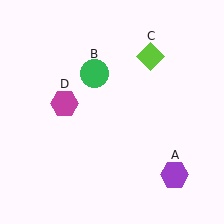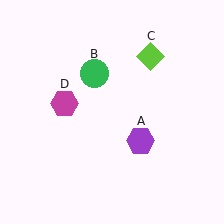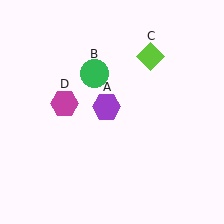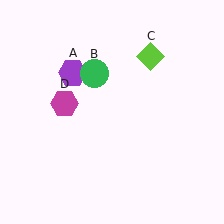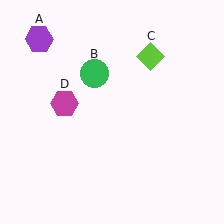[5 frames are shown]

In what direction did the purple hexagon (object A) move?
The purple hexagon (object A) moved up and to the left.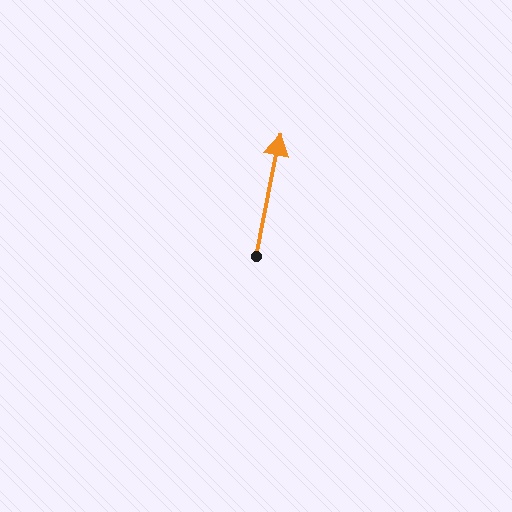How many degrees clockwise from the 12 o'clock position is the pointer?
Approximately 11 degrees.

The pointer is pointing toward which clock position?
Roughly 12 o'clock.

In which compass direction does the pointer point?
North.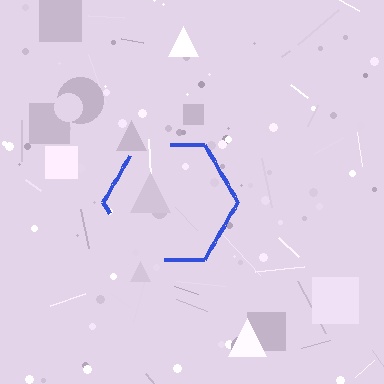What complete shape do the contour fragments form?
The contour fragments form a hexagon.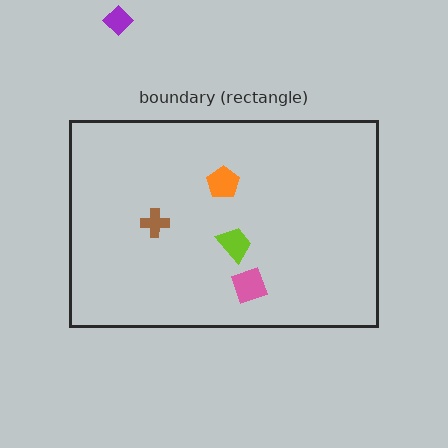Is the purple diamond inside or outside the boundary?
Outside.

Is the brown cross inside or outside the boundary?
Inside.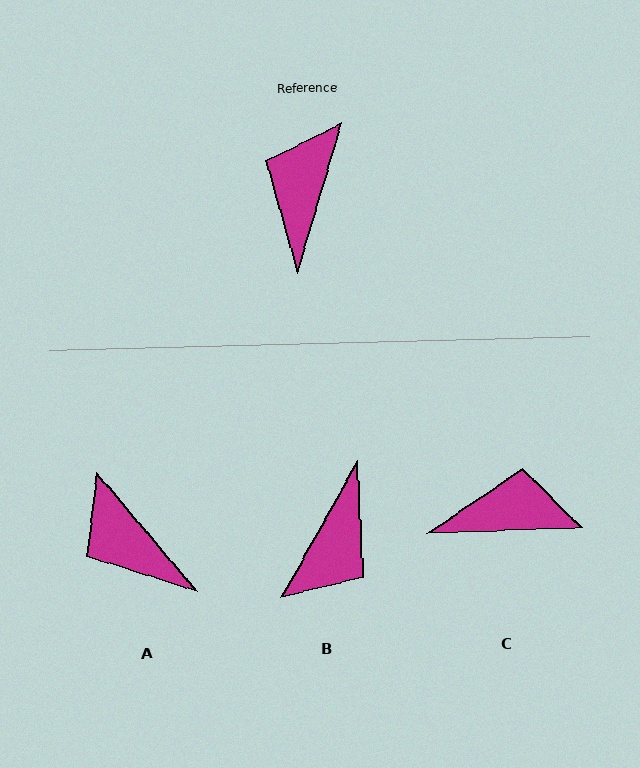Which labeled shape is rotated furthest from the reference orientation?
B, about 167 degrees away.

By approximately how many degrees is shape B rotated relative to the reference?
Approximately 167 degrees counter-clockwise.